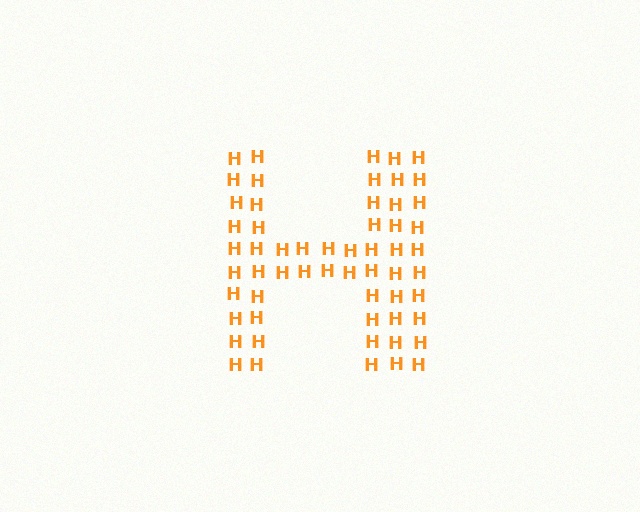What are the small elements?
The small elements are letter H's.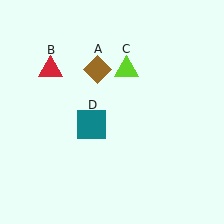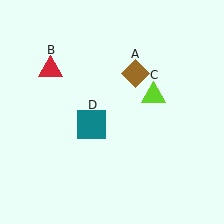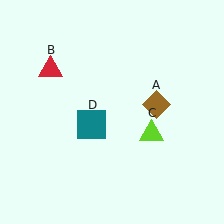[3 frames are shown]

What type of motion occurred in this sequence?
The brown diamond (object A), lime triangle (object C) rotated clockwise around the center of the scene.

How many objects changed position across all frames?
2 objects changed position: brown diamond (object A), lime triangle (object C).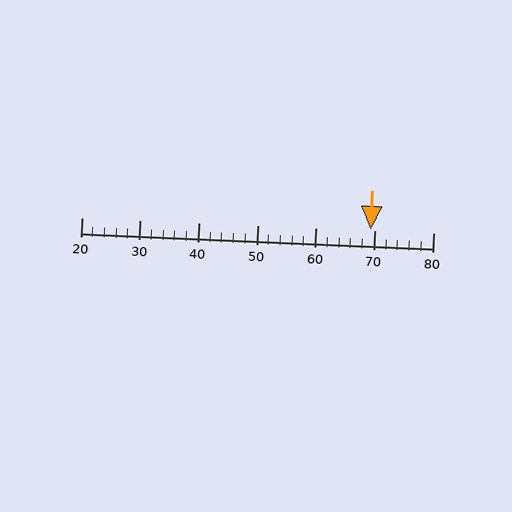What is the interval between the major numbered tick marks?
The major tick marks are spaced 10 units apart.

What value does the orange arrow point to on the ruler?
The orange arrow points to approximately 69.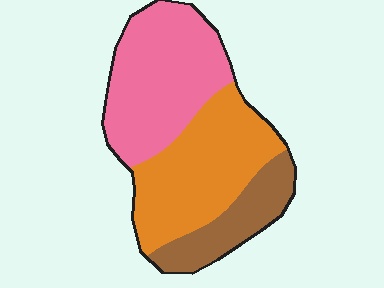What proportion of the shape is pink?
Pink covers 42% of the shape.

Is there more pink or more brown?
Pink.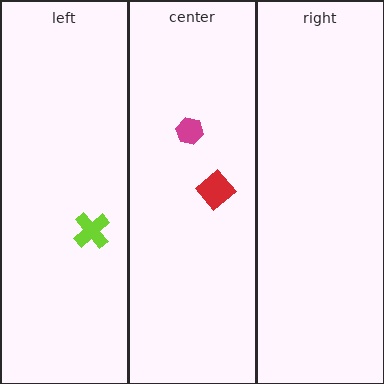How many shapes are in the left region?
1.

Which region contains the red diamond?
The center region.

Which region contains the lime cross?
The left region.